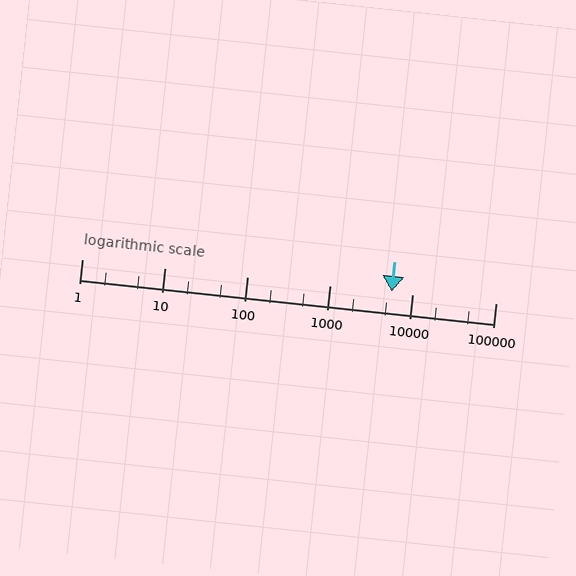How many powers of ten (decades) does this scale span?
The scale spans 5 decades, from 1 to 100000.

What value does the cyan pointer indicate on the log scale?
The pointer indicates approximately 5500.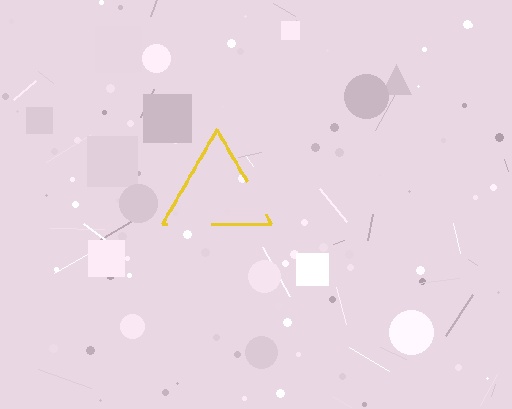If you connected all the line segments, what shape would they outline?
They would outline a triangle.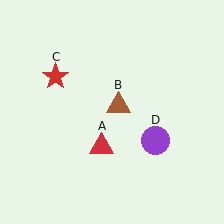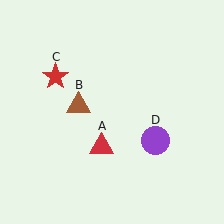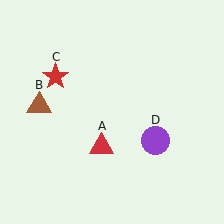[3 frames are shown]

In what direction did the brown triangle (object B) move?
The brown triangle (object B) moved left.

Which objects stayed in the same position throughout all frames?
Red triangle (object A) and red star (object C) and purple circle (object D) remained stationary.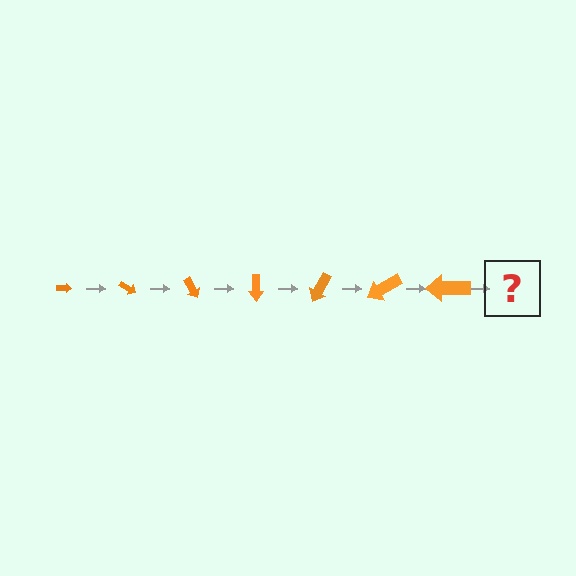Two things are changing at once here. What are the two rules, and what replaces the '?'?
The two rules are that the arrow grows larger each step and it rotates 30 degrees each step. The '?' should be an arrow, larger than the previous one and rotated 210 degrees from the start.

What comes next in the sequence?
The next element should be an arrow, larger than the previous one and rotated 210 degrees from the start.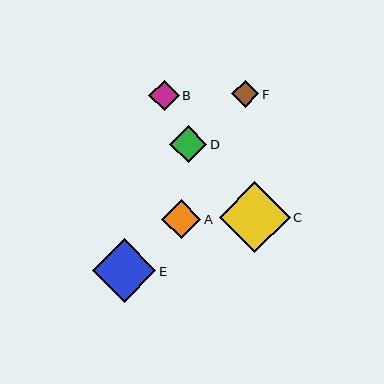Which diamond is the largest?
Diamond C is the largest with a size of approximately 70 pixels.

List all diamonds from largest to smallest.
From largest to smallest: C, E, A, D, B, F.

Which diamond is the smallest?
Diamond F is the smallest with a size of approximately 28 pixels.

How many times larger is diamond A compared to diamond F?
Diamond A is approximately 1.4 times the size of diamond F.